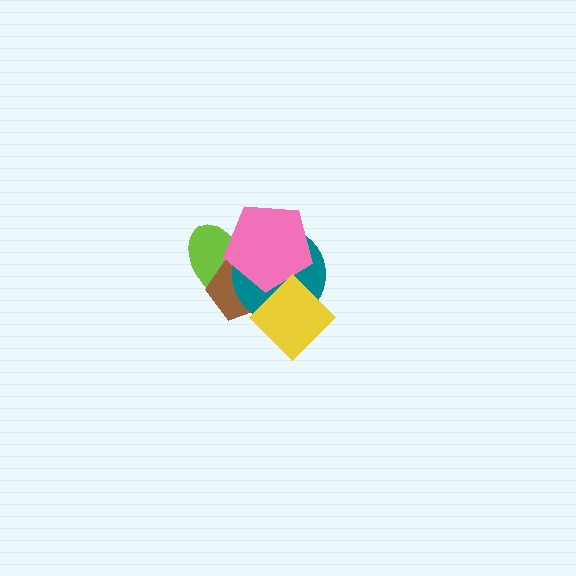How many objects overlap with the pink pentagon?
4 objects overlap with the pink pentagon.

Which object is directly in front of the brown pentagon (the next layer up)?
The teal circle is directly in front of the brown pentagon.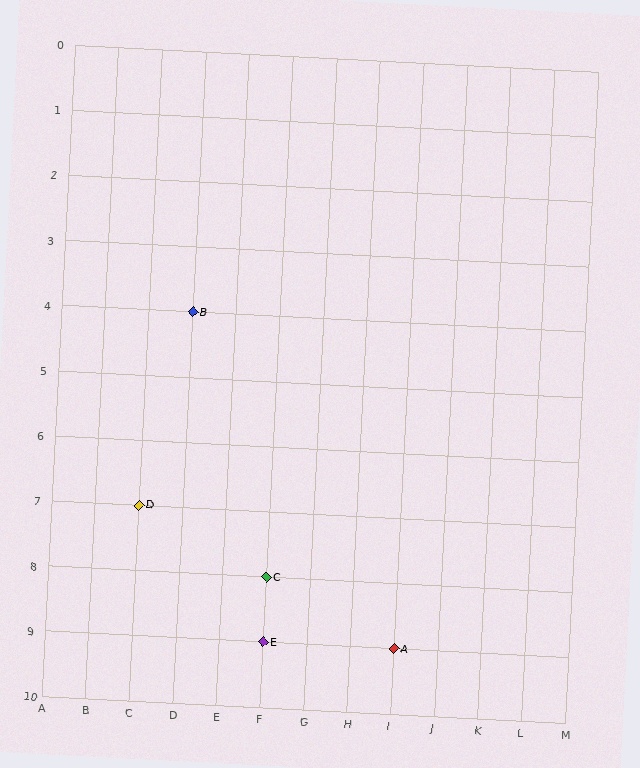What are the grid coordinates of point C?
Point C is at grid coordinates (F, 8).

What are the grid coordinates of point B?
Point B is at grid coordinates (D, 4).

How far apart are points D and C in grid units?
Points D and C are 3 columns and 1 row apart (about 3.2 grid units diagonally).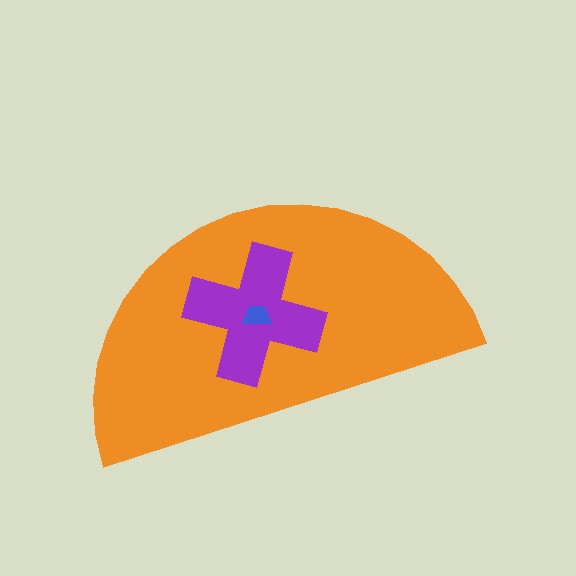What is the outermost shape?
The orange semicircle.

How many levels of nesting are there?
3.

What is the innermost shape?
The blue trapezoid.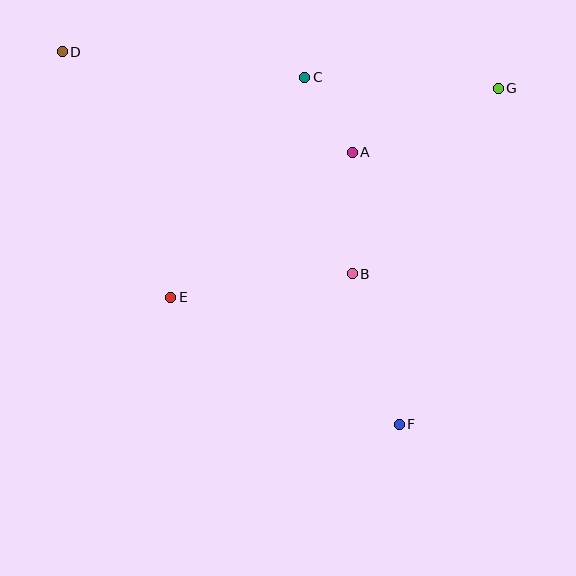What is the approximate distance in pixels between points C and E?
The distance between C and E is approximately 257 pixels.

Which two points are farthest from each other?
Points D and F are farthest from each other.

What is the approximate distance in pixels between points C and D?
The distance between C and D is approximately 244 pixels.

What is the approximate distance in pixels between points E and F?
The distance between E and F is approximately 261 pixels.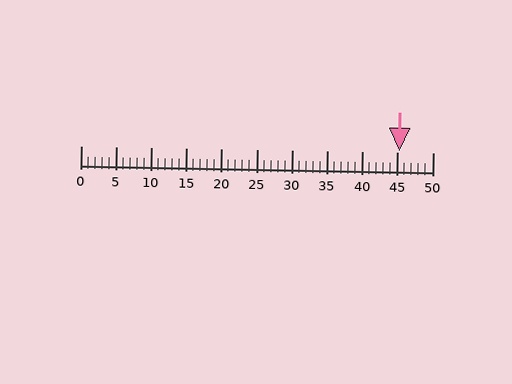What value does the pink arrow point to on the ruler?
The pink arrow points to approximately 45.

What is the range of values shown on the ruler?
The ruler shows values from 0 to 50.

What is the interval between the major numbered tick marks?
The major tick marks are spaced 5 units apart.